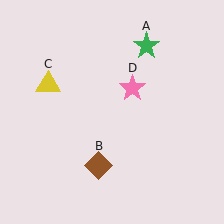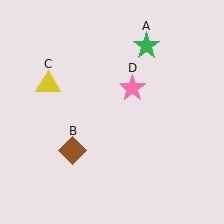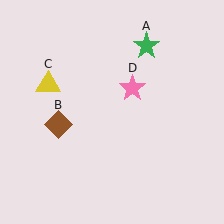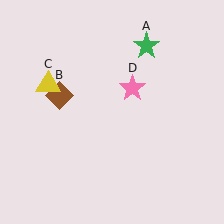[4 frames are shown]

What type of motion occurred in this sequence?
The brown diamond (object B) rotated clockwise around the center of the scene.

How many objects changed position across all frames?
1 object changed position: brown diamond (object B).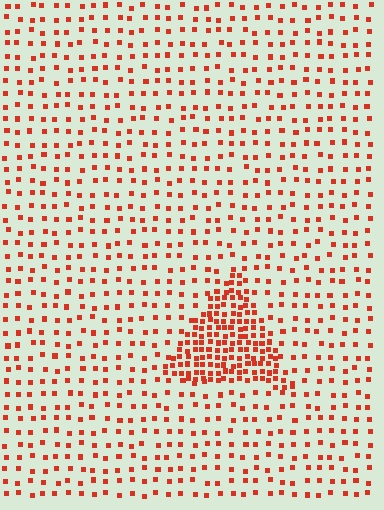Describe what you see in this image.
The image contains small red elements arranged at two different densities. A triangle-shaped region is visible where the elements are more densely packed than the surrounding area.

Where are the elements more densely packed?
The elements are more densely packed inside the triangle boundary.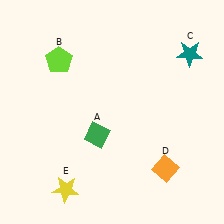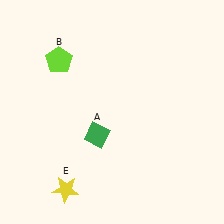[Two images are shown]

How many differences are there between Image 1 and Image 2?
There are 2 differences between the two images.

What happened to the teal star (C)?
The teal star (C) was removed in Image 2. It was in the top-right area of Image 1.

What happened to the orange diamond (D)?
The orange diamond (D) was removed in Image 2. It was in the bottom-right area of Image 1.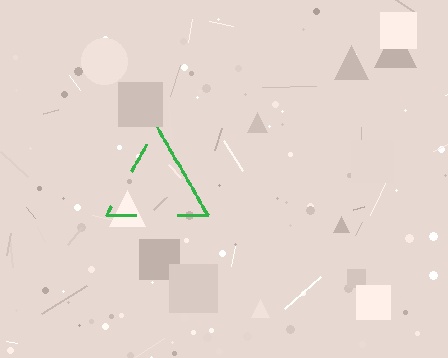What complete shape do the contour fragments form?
The contour fragments form a triangle.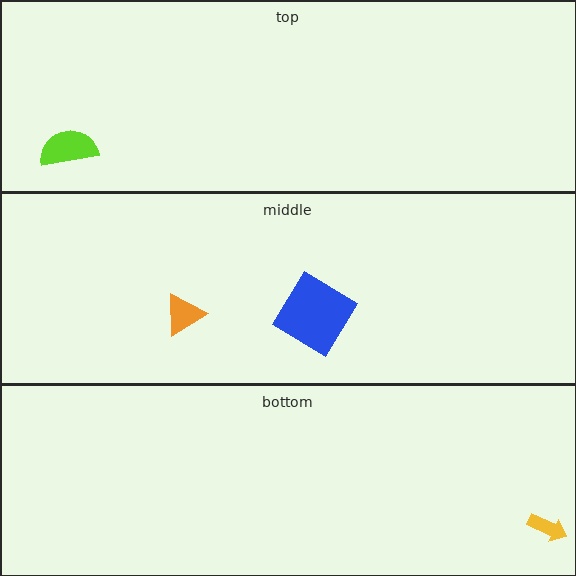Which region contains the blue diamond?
The middle region.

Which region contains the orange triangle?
The middle region.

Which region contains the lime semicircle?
The top region.